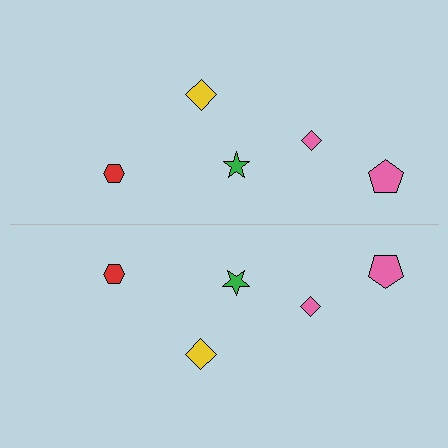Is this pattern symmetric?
Yes, this pattern has bilateral (reflection) symmetry.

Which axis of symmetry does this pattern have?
The pattern has a horizontal axis of symmetry running through the center of the image.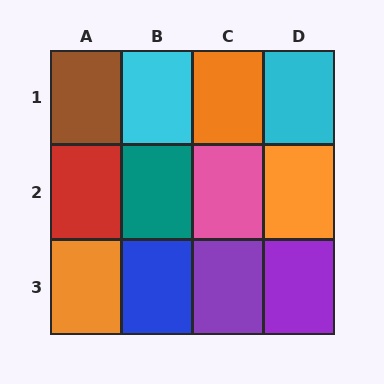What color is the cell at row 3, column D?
Purple.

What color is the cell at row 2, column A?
Red.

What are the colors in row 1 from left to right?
Brown, cyan, orange, cyan.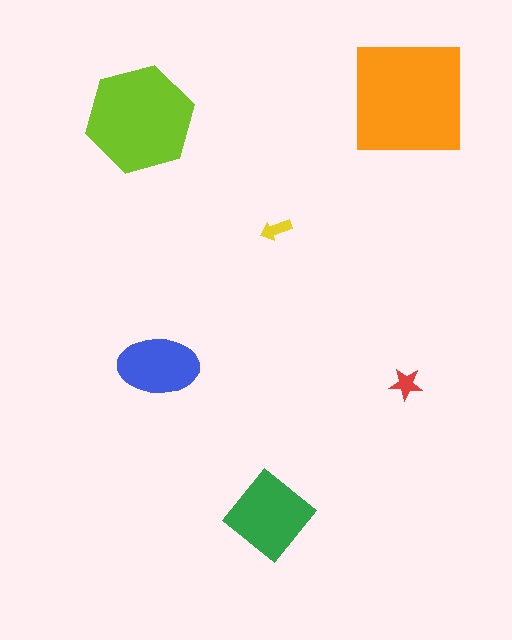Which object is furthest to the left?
The lime hexagon is leftmost.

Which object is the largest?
The orange square.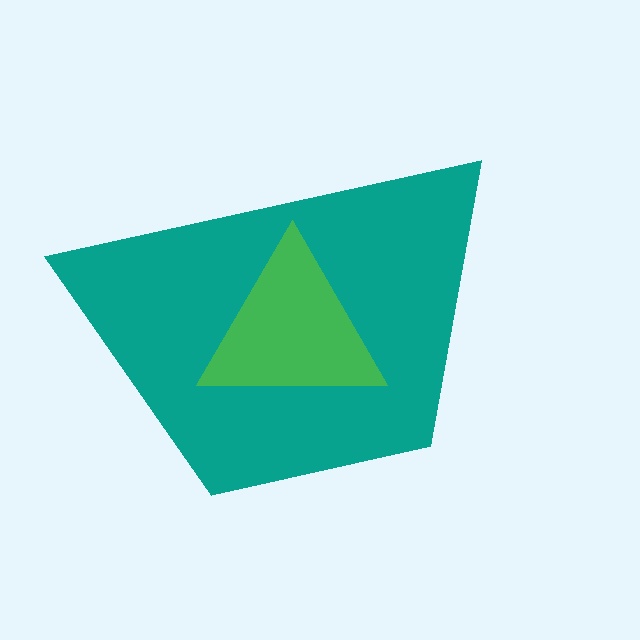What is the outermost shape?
The teal trapezoid.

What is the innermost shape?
The green triangle.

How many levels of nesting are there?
2.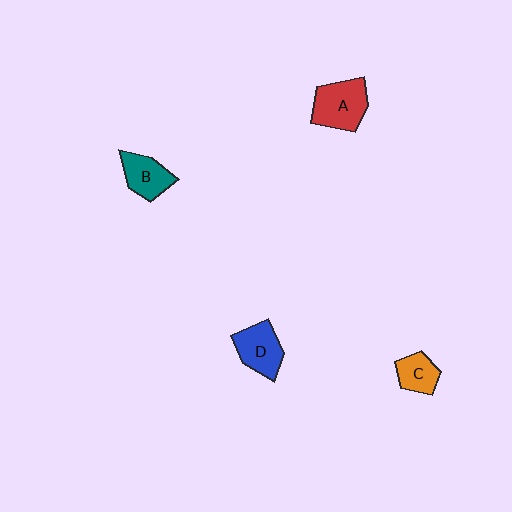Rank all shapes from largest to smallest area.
From largest to smallest: A (red), D (blue), B (teal), C (orange).